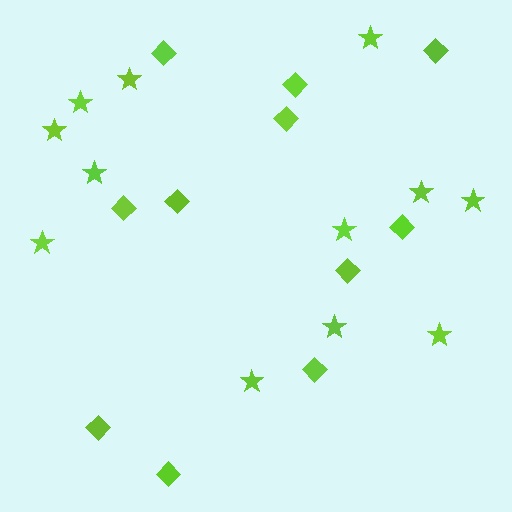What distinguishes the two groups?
There are 2 groups: one group of stars (12) and one group of diamonds (11).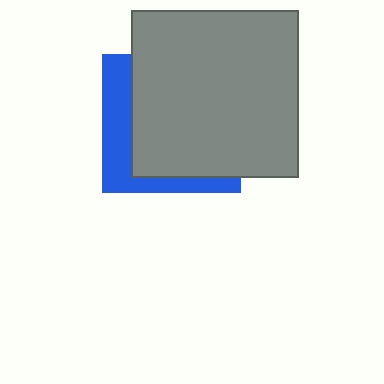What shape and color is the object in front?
The object in front is a gray square.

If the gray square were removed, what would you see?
You would see the complete blue square.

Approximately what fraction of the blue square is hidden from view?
Roughly 70% of the blue square is hidden behind the gray square.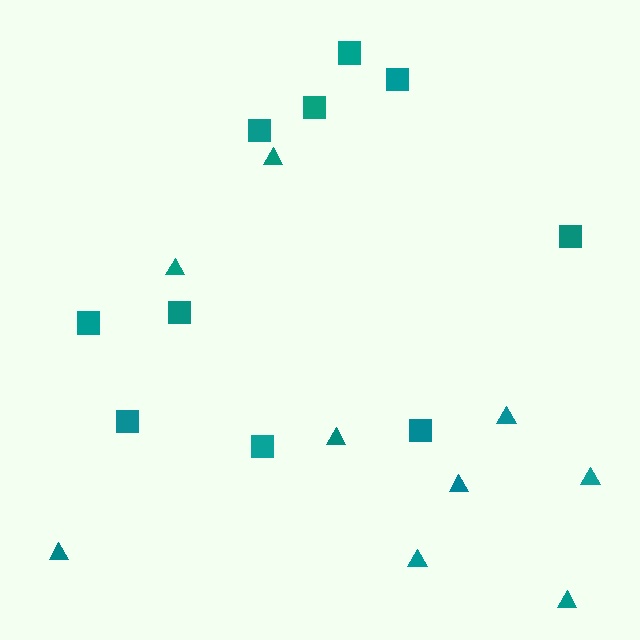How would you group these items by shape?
There are 2 groups: one group of squares (10) and one group of triangles (9).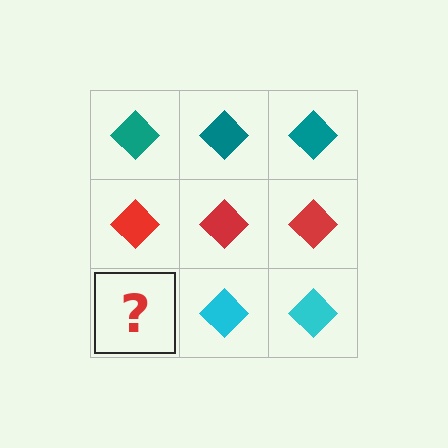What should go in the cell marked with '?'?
The missing cell should contain a cyan diamond.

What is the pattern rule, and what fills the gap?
The rule is that each row has a consistent color. The gap should be filled with a cyan diamond.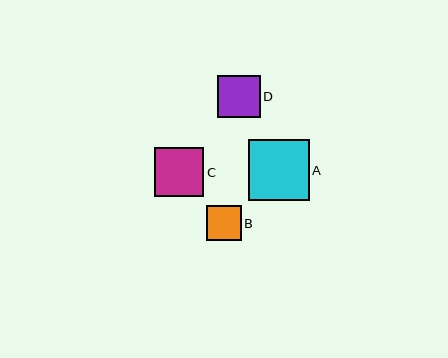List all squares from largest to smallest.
From largest to smallest: A, C, D, B.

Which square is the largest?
Square A is the largest with a size of approximately 61 pixels.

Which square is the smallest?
Square B is the smallest with a size of approximately 35 pixels.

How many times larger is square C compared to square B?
Square C is approximately 1.4 times the size of square B.